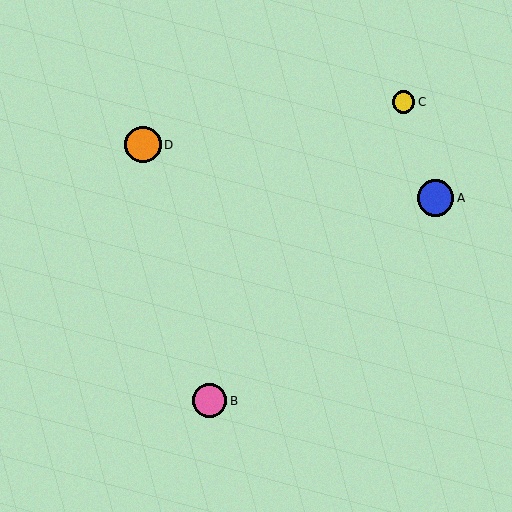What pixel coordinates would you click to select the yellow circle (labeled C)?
Click at (403, 102) to select the yellow circle C.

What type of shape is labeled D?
Shape D is an orange circle.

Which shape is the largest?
The orange circle (labeled D) is the largest.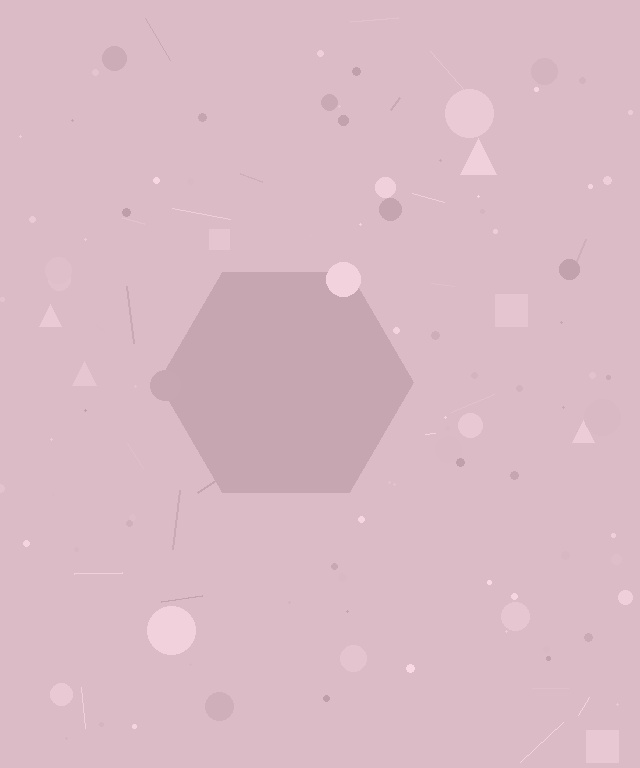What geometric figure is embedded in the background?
A hexagon is embedded in the background.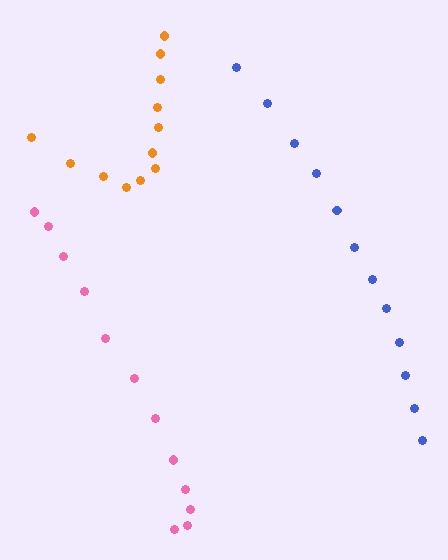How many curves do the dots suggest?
There are 3 distinct paths.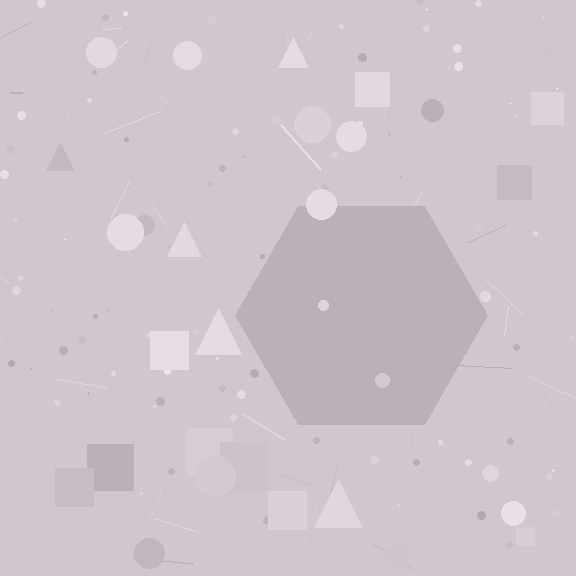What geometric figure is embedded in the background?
A hexagon is embedded in the background.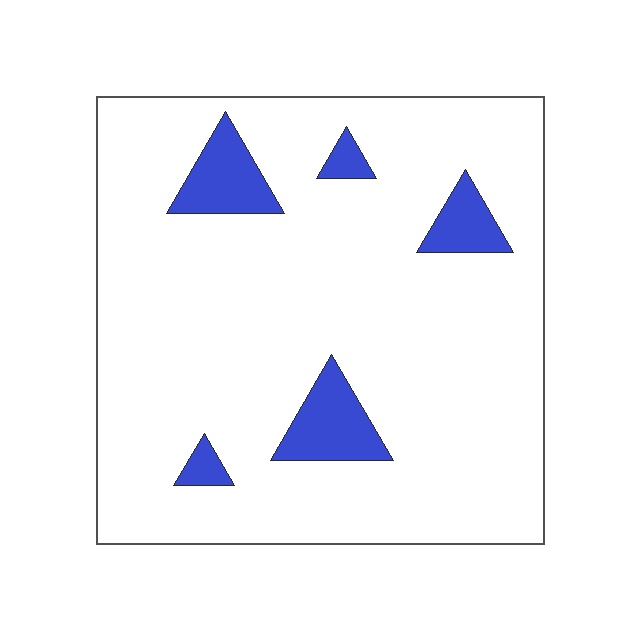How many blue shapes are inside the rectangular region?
5.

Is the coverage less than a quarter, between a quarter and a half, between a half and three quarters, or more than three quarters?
Less than a quarter.